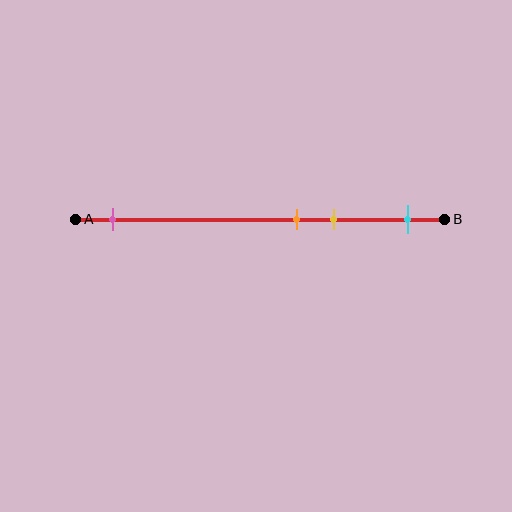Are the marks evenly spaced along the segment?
No, the marks are not evenly spaced.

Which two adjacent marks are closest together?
The orange and yellow marks are the closest adjacent pair.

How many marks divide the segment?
There are 4 marks dividing the segment.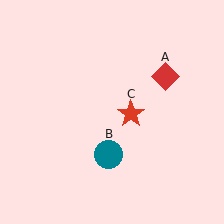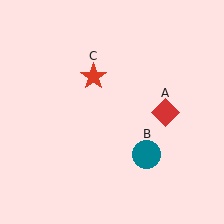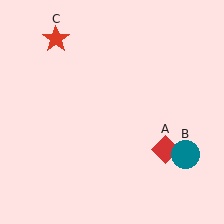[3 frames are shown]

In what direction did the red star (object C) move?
The red star (object C) moved up and to the left.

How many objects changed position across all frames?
3 objects changed position: red diamond (object A), teal circle (object B), red star (object C).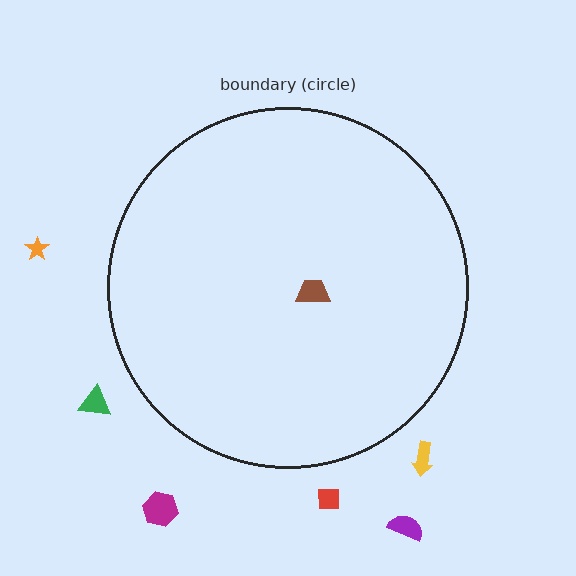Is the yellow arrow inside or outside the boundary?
Outside.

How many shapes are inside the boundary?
1 inside, 6 outside.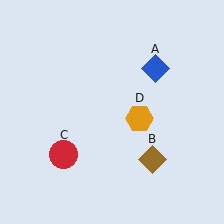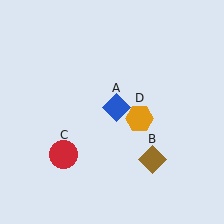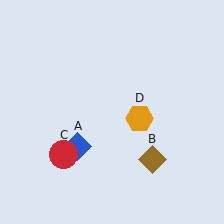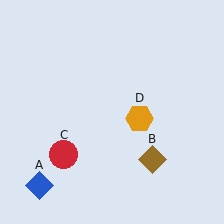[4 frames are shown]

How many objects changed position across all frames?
1 object changed position: blue diamond (object A).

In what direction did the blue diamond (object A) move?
The blue diamond (object A) moved down and to the left.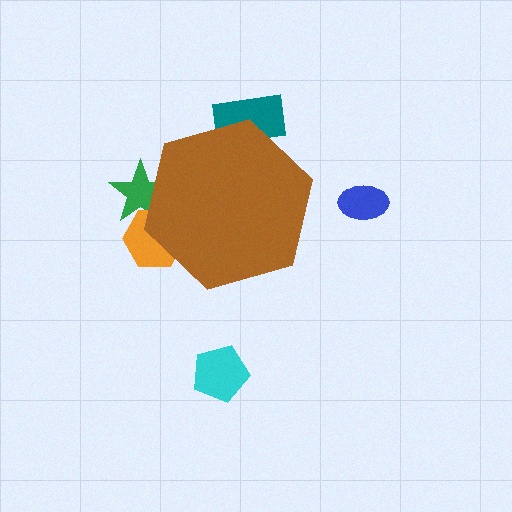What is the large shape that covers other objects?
A brown hexagon.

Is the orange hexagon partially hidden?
Yes, the orange hexagon is partially hidden behind the brown hexagon.